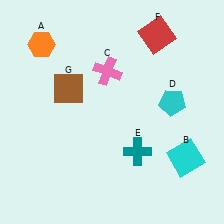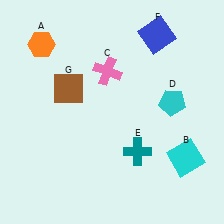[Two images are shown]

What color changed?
The square (F) changed from red in Image 1 to blue in Image 2.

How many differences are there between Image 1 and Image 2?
There is 1 difference between the two images.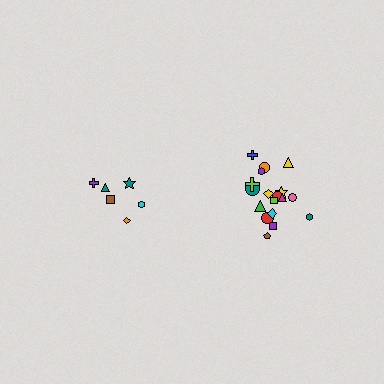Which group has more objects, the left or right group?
The right group.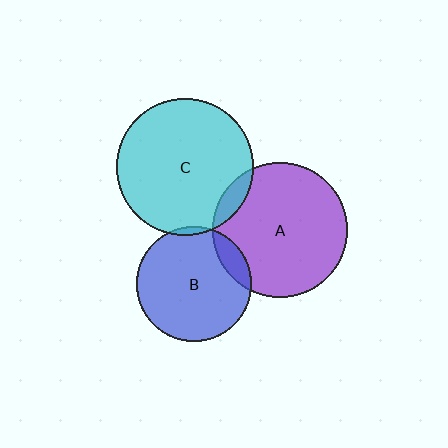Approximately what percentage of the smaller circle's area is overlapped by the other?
Approximately 10%.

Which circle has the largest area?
Circle C (cyan).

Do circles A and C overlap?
Yes.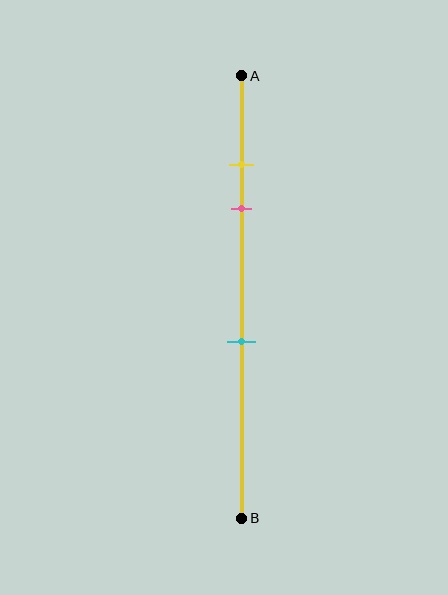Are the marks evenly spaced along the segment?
No, the marks are not evenly spaced.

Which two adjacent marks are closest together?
The yellow and pink marks are the closest adjacent pair.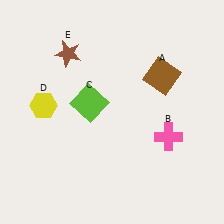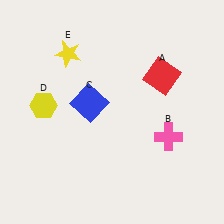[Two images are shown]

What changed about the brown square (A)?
In Image 1, A is brown. In Image 2, it changed to red.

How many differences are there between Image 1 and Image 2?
There are 3 differences between the two images.